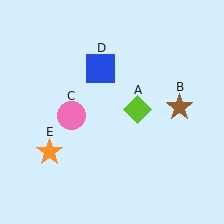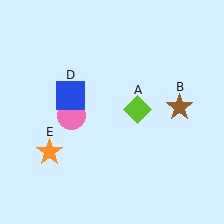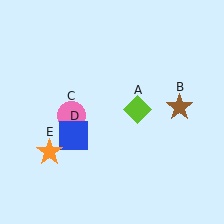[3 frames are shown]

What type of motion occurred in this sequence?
The blue square (object D) rotated counterclockwise around the center of the scene.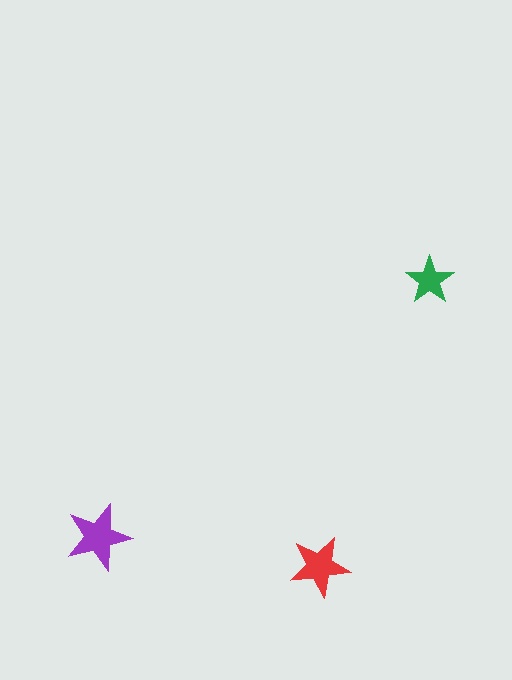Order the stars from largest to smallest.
the purple one, the red one, the green one.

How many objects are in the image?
There are 3 objects in the image.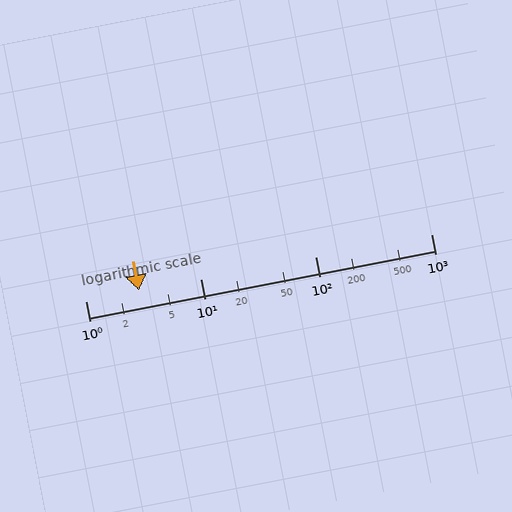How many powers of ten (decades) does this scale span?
The scale spans 3 decades, from 1 to 1000.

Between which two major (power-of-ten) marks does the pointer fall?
The pointer is between 1 and 10.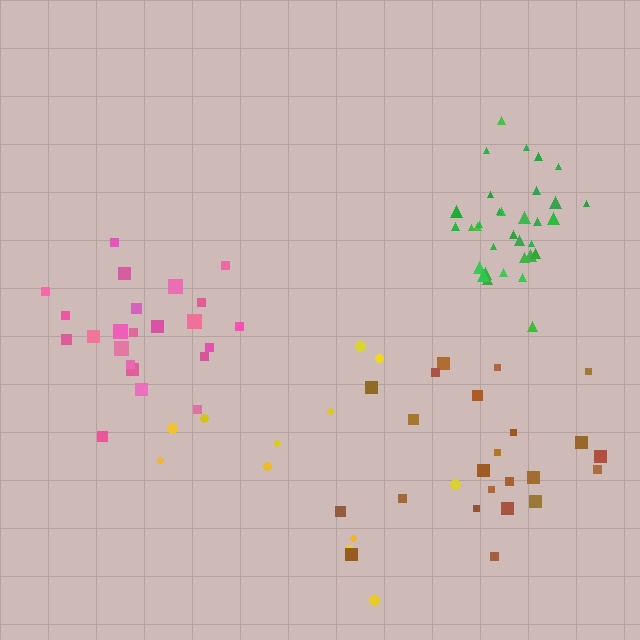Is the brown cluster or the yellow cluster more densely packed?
Brown.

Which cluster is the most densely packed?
Green.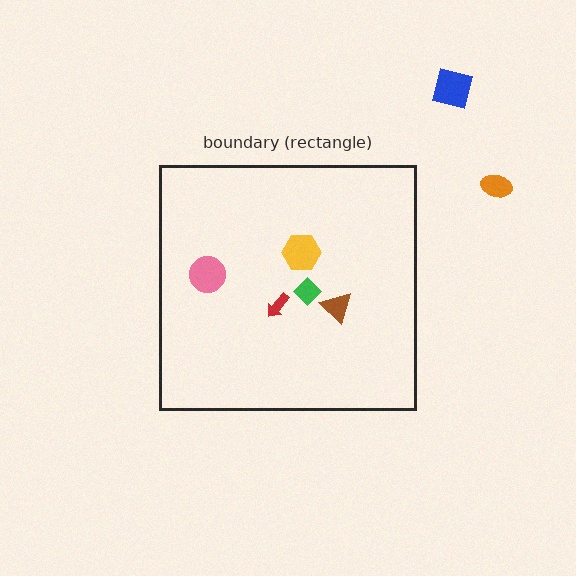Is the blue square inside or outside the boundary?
Outside.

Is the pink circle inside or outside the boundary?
Inside.